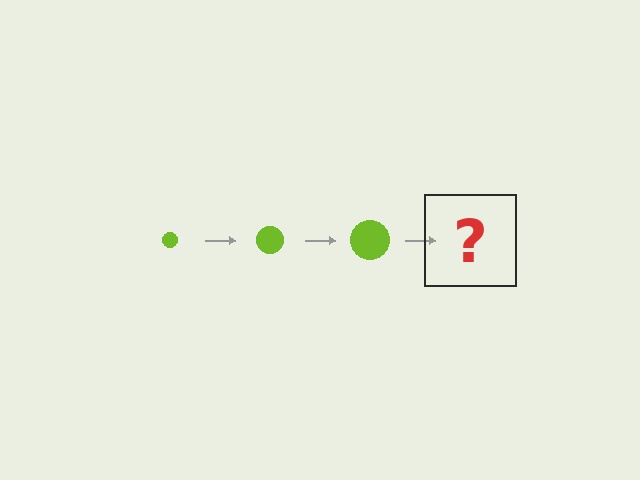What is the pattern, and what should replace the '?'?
The pattern is that the circle gets progressively larger each step. The '?' should be a lime circle, larger than the previous one.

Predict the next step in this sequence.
The next step is a lime circle, larger than the previous one.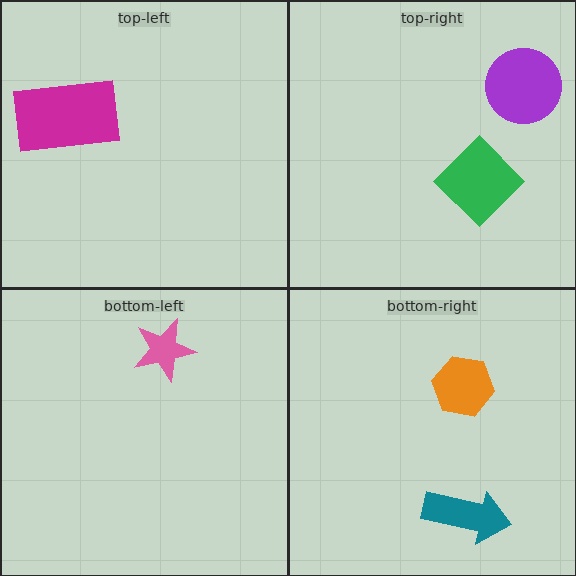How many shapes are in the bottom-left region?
1.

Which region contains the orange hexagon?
The bottom-right region.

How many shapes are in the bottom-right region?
2.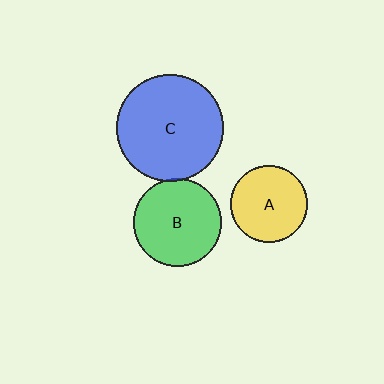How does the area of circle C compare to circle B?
Approximately 1.5 times.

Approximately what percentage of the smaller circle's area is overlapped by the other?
Approximately 5%.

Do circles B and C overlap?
Yes.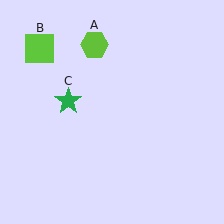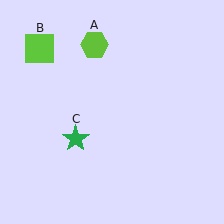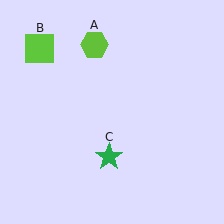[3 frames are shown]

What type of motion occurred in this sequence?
The green star (object C) rotated counterclockwise around the center of the scene.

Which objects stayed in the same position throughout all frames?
Lime hexagon (object A) and lime square (object B) remained stationary.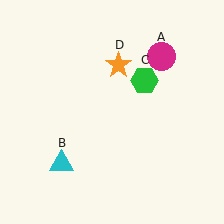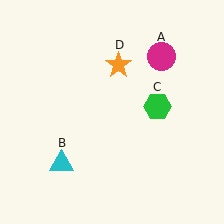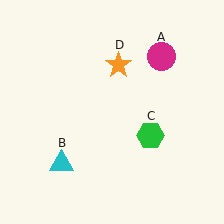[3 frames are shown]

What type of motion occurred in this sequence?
The green hexagon (object C) rotated clockwise around the center of the scene.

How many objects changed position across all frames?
1 object changed position: green hexagon (object C).